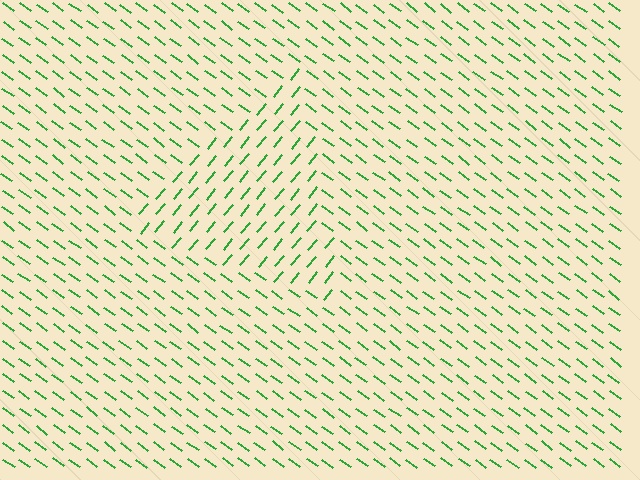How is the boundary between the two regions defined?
The boundary is defined purely by a change in line orientation (approximately 87 degrees difference). All lines are the same color and thickness.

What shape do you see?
I see a triangle.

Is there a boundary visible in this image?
Yes, there is a texture boundary formed by a change in line orientation.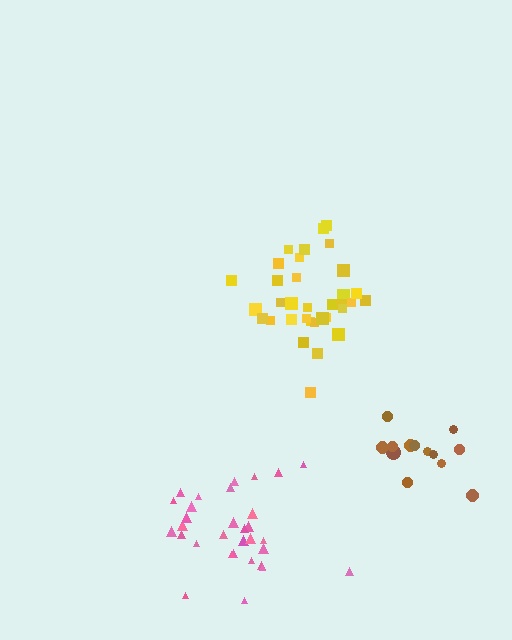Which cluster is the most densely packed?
Yellow.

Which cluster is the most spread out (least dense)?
Brown.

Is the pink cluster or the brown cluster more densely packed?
Pink.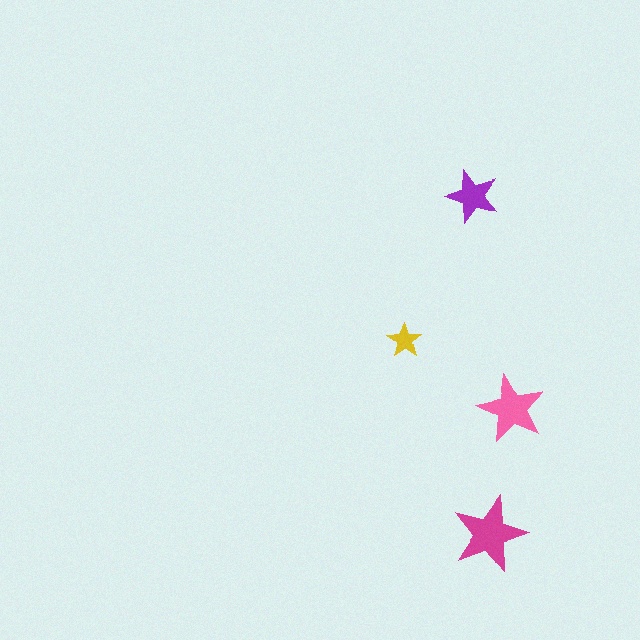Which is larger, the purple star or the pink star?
The pink one.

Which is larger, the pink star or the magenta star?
The magenta one.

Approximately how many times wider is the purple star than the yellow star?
About 1.5 times wider.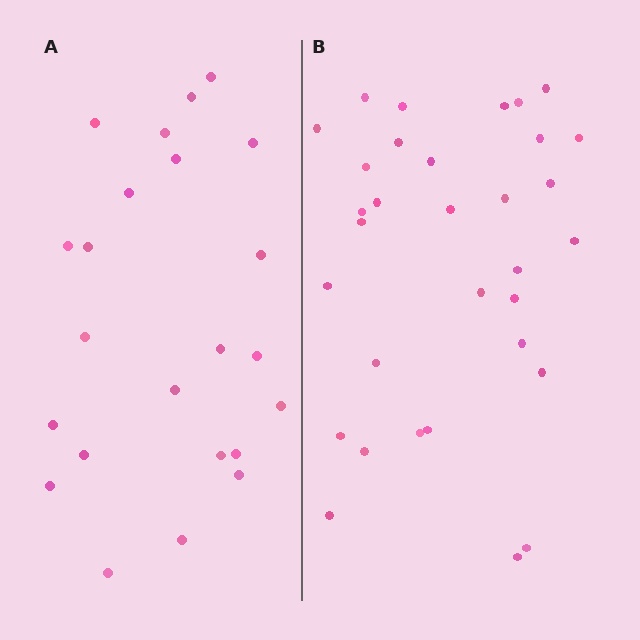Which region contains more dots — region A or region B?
Region B (the right region) has more dots.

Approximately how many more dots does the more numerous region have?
Region B has roughly 8 or so more dots than region A.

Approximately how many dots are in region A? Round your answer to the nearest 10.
About 20 dots. (The exact count is 23, which rounds to 20.)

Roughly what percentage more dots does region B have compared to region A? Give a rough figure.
About 40% more.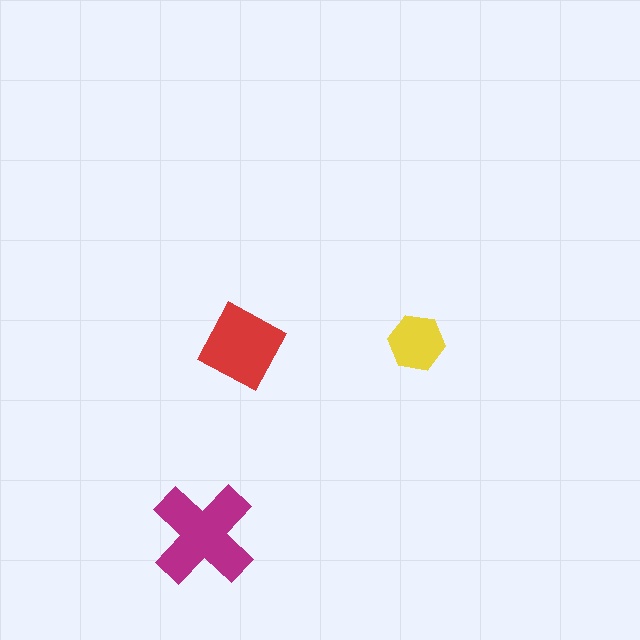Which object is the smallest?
The yellow hexagon.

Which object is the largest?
The magenta cross.